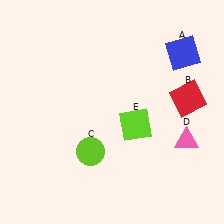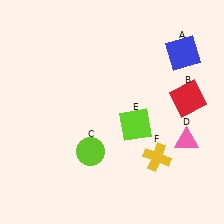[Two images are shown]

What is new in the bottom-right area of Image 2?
A yellow cross (F) was added in the bottom-right area of Image 2.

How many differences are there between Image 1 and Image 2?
There is 1 difference between the two images.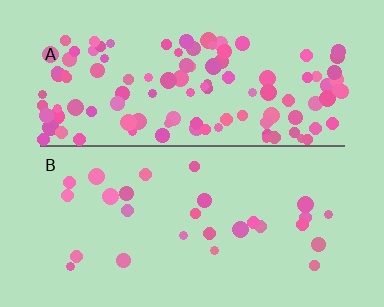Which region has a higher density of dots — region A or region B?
A (the top).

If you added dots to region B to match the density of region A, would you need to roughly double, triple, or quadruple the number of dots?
Approximately quadruple.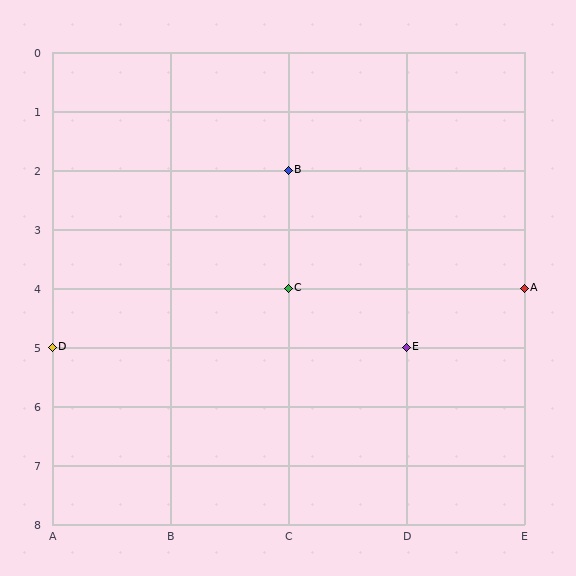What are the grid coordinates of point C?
Point C is at grid coordinates (C, 4).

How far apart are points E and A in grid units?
Points E and A are 1 column and 1 row apart (about 1.4 grid units diagonally).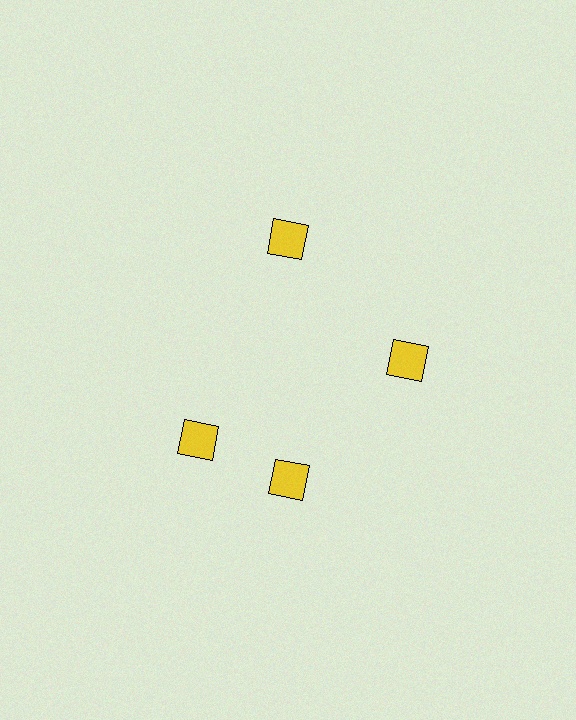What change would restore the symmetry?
The symmetry would be restored by rotating it back into even spacing with its neighbors so that all 4 squares sit at equal angles and equal distance from the center.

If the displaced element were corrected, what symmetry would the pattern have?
It would have 4-fold rotational symmetry — the pattern would map onto itself every 90 degrees.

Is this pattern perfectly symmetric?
No. The 4 yellow squares are arranged in a ring, but one element near the 9 o'clock position is rotated out of alignment along the ring, breaking the 4-fold rotational symmetry.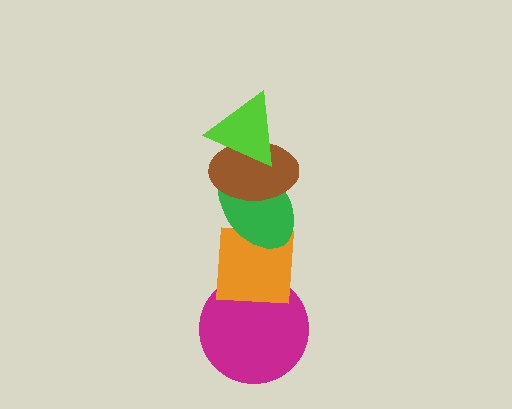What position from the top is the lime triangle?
The lime triangle is 1st from the top.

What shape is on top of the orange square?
The green ellipse is on top of the orange square.